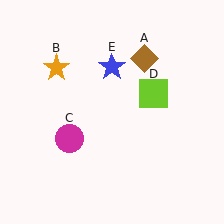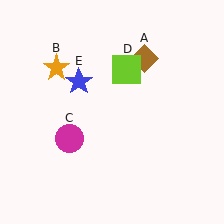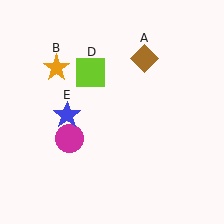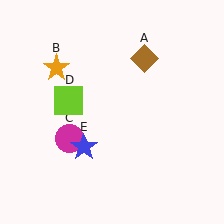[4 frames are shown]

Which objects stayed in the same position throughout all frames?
Brown diamond (object A) and orange star (object B) and magenta circle (object C) remained stationary.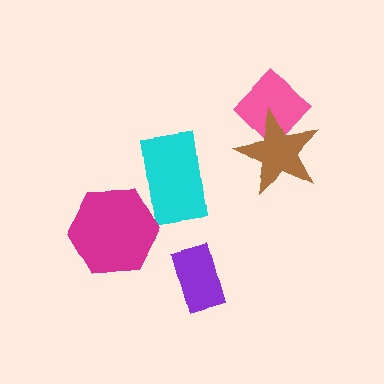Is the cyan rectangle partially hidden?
Yes, it is partially covered by another shape.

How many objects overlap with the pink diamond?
1 object overlaps with the pink diamond.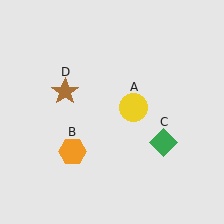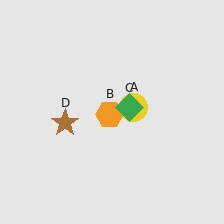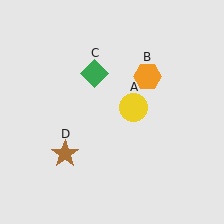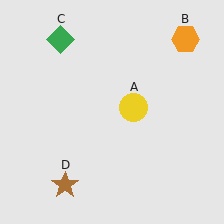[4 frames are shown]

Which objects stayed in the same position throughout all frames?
Yellow circle (object A) remained stationary.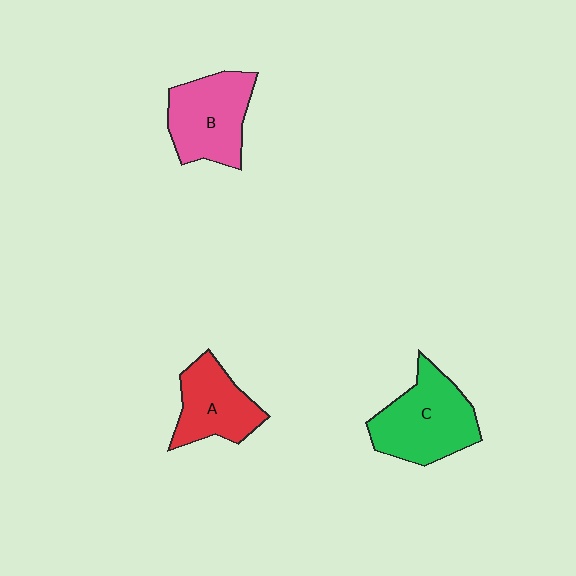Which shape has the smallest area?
Shape A (red).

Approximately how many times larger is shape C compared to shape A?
Approximately 1.3 times.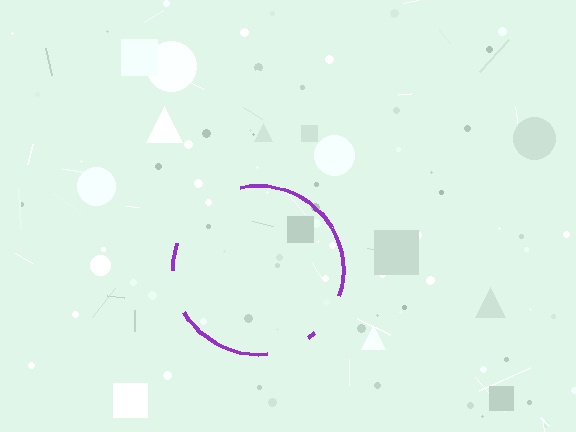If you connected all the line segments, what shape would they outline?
They would outline a circle.